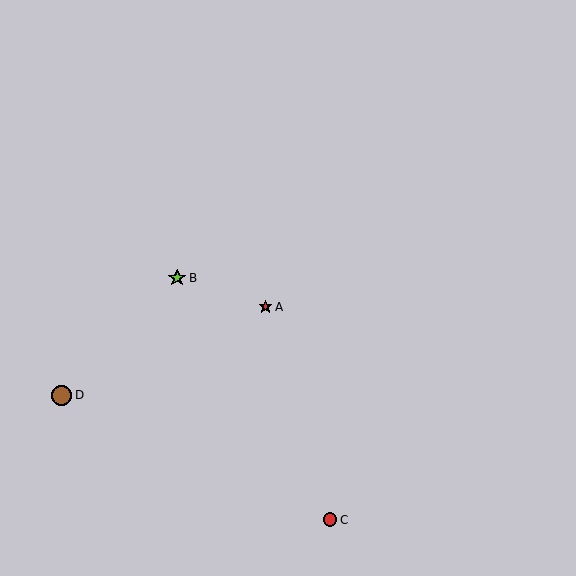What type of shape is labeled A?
Shape A is a red star.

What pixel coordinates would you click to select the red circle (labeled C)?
Click at (330, 520) to select the red circle C.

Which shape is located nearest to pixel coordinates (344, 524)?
The red circle (labeled C) at (330, 520) is nearest to that location.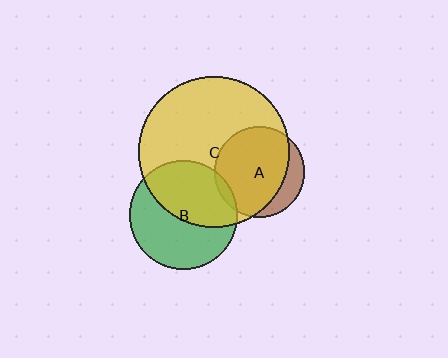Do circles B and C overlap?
Yes.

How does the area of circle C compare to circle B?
Approximately 1.9 times.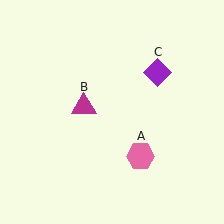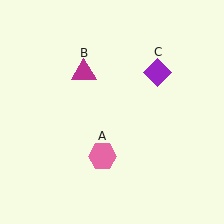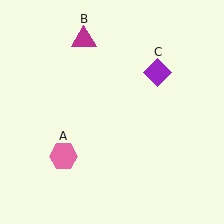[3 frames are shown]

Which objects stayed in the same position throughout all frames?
Purple diamond (object C) remained stationary.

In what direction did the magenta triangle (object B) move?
The magenta triangle (object B) moved up.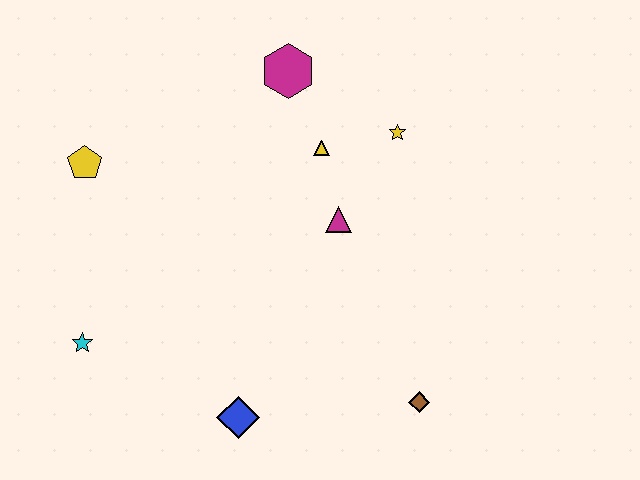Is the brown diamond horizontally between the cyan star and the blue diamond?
No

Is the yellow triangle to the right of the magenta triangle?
No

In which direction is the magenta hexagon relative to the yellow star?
The magenta hexagon is to the left of the yellow star.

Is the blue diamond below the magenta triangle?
Yes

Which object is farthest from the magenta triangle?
The cyan star is farthest from the magenta triangle.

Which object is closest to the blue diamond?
The cyan star is closest to the blue diamond.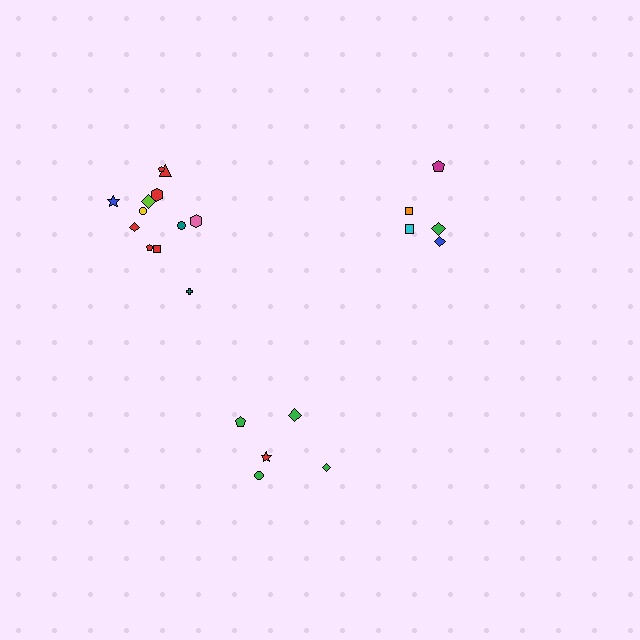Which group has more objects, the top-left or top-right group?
The top-left group.